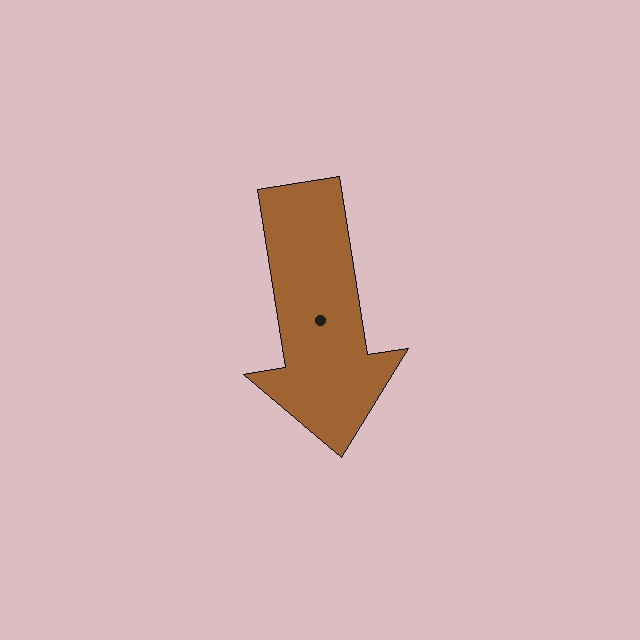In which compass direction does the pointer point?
South.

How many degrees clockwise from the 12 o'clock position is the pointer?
Approximately 171 degrees.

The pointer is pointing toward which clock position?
Roughly 6 o'clock.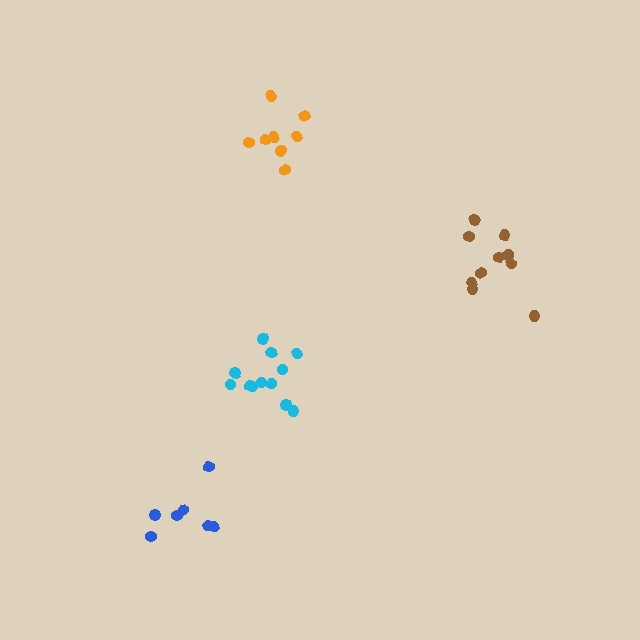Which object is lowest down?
The blue cluster is bottommost.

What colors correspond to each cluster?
The clusters are colored: brown, cyan, blue, orange.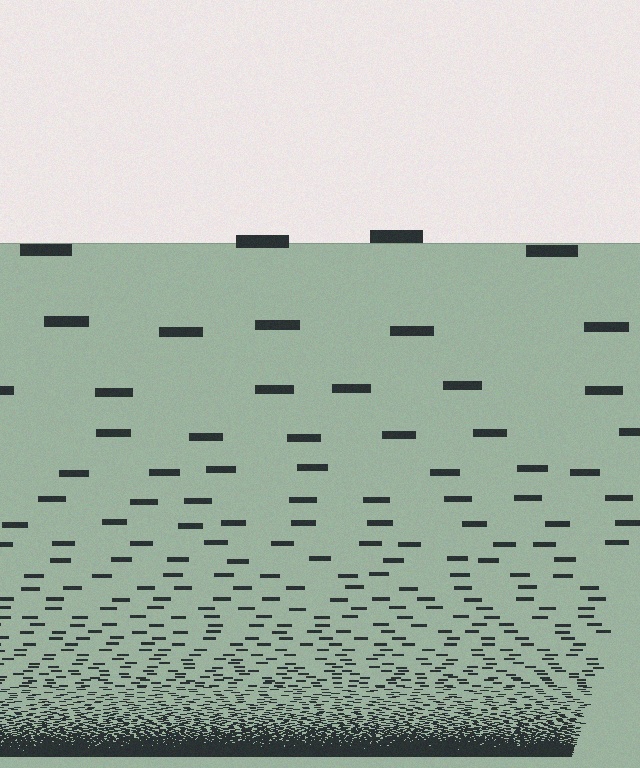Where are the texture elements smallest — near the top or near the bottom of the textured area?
Near the bottom.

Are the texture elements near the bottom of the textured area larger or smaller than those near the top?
Smaller. The gradient is inverted — elements near the bottom are smaller and denser.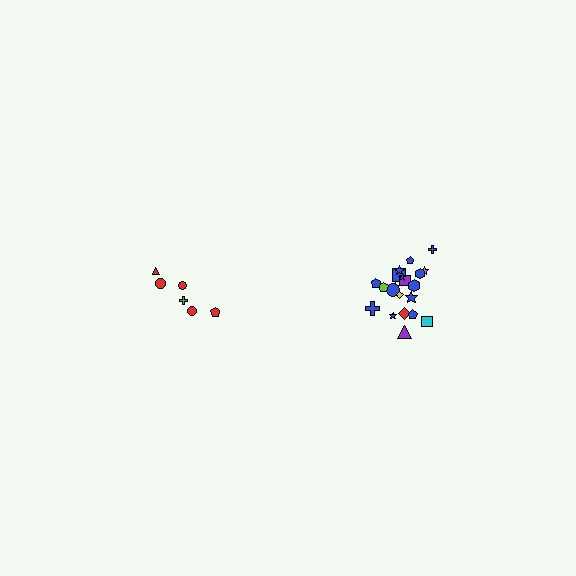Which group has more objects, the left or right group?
The right group.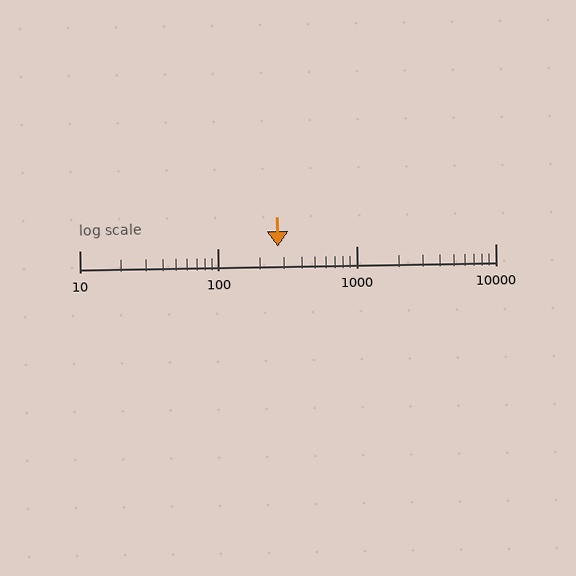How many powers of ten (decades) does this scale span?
The scale spans 3 decades, from 10 to 10000.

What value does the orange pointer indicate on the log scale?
The pointer indicates approximately 270.